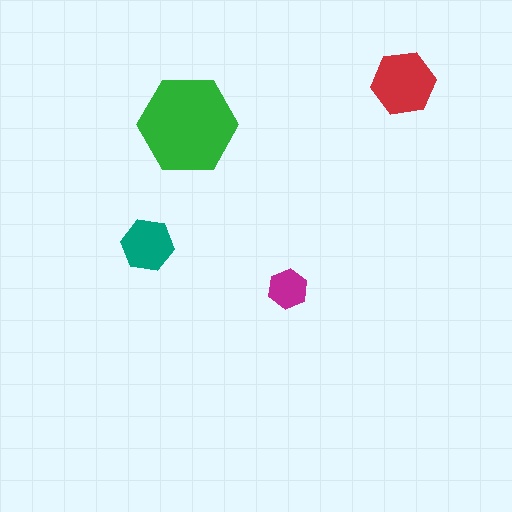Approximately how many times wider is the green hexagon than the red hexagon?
About 1.5 times wider.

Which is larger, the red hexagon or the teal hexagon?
The red one.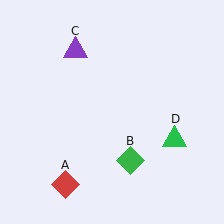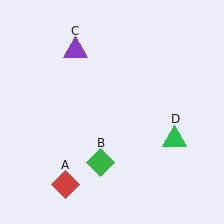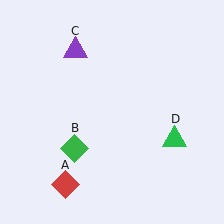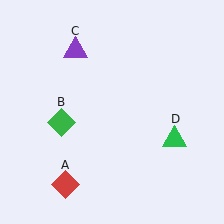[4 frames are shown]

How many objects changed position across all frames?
1 object changed position: green diamond (object B).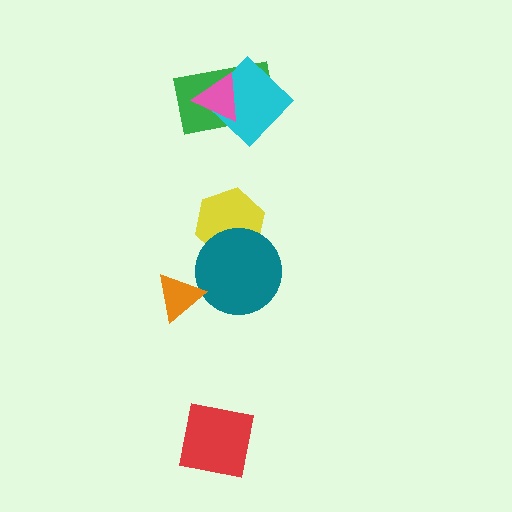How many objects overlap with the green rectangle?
2 objects overlap with the green rectangle.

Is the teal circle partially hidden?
Yes, it is partially covered by another shape.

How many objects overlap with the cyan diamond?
2 objects overlap with the cyan diamond.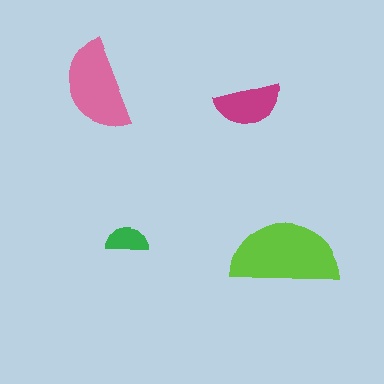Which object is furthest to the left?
The pink semicircle is leftmost.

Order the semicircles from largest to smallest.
the lime one, the pink one, the magenta one, the green one.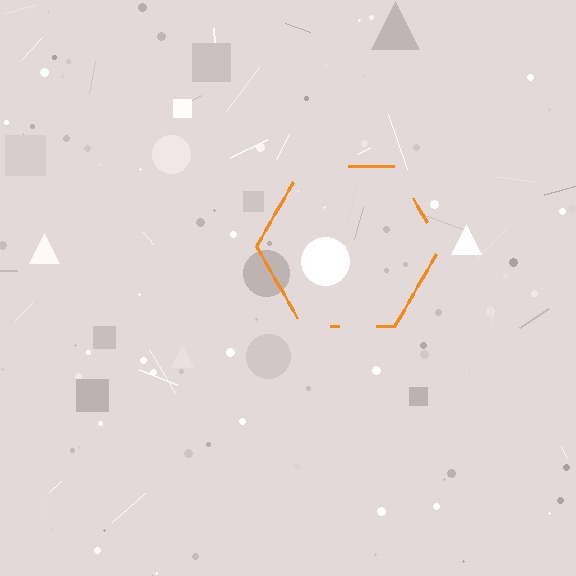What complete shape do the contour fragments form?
The contour fragments form a hexagon.